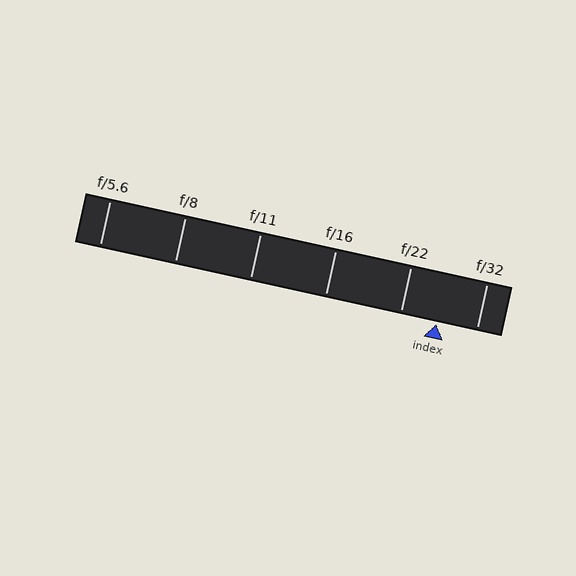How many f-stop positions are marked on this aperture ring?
There are 6 f-stop positions marked.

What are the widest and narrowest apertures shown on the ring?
The widest aperture shown is f/5.6 and the narrowest is f/32.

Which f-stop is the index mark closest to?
The index mark is closest to f/22.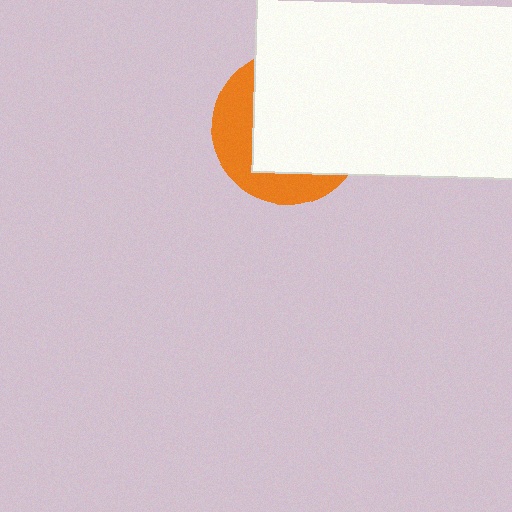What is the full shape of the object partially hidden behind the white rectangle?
The partially hidden object is an orange circle.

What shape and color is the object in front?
The object in front is a white rectangle.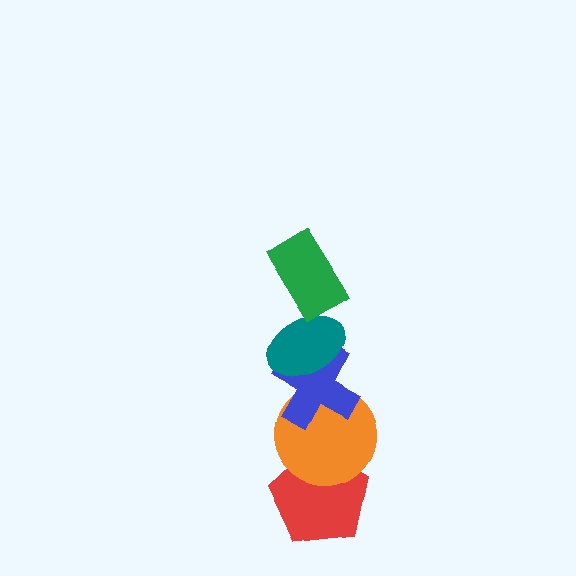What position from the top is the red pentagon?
The red pentagon is 5th from the top.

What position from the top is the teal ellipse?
The teal ellipse is 2nd from the top.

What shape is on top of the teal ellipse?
The green rectangle is on top of the teal ellipse.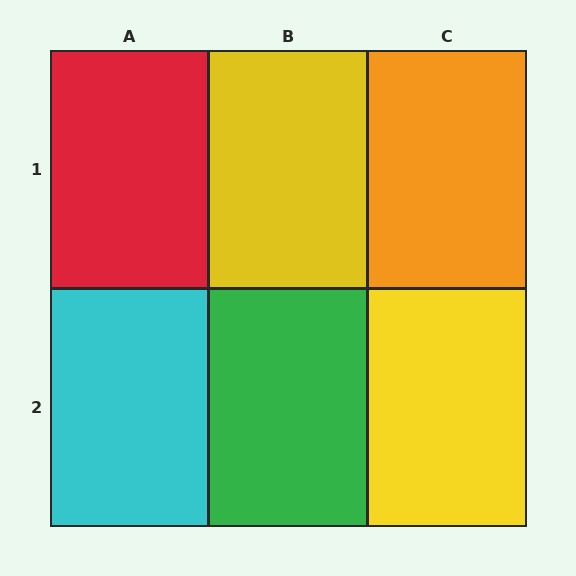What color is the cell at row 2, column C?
Yellow.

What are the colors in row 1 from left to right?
Red, yellow, orange.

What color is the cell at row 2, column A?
Cyan.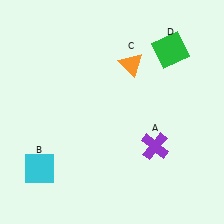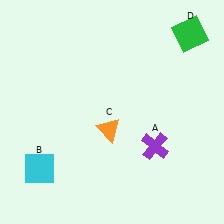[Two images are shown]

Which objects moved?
The objects that moved are: the orange triangle (C), the green square (D).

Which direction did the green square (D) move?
The green square (D) moved right.